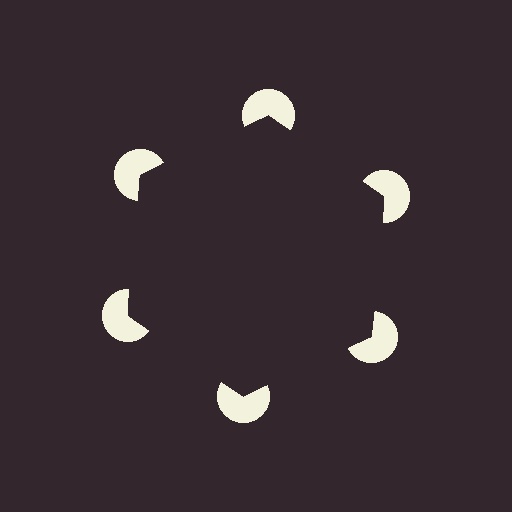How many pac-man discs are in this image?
There are 6 — one at each vertex of the illusory hexagon.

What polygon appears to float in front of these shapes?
An illusory hexagon — its edges are inferred from the aligned wedge cuts in the pac-man discs, not physically drawn.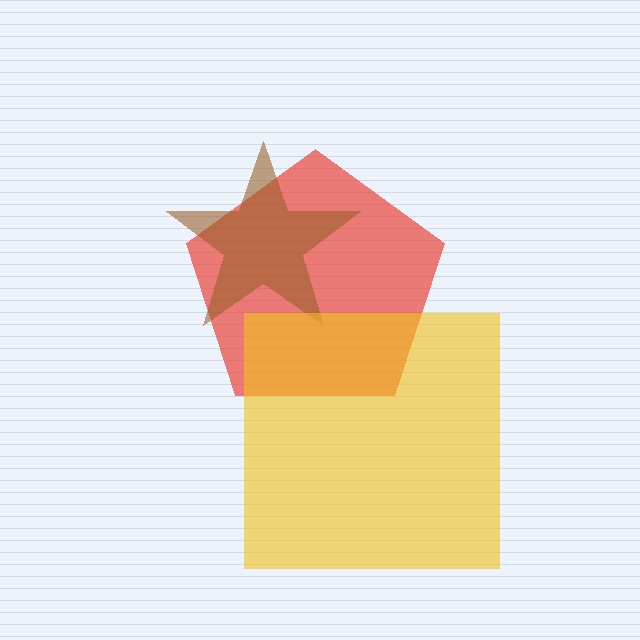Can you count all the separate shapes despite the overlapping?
Yes, there are 3 separate shapes.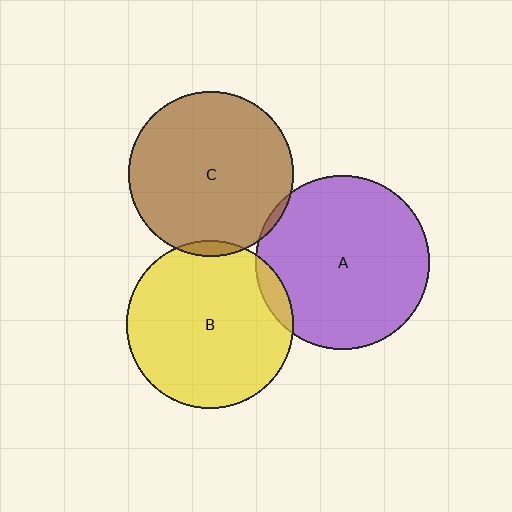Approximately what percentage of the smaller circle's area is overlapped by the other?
Approximately 5%.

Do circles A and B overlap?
Yes.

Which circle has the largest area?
Circle A (purple).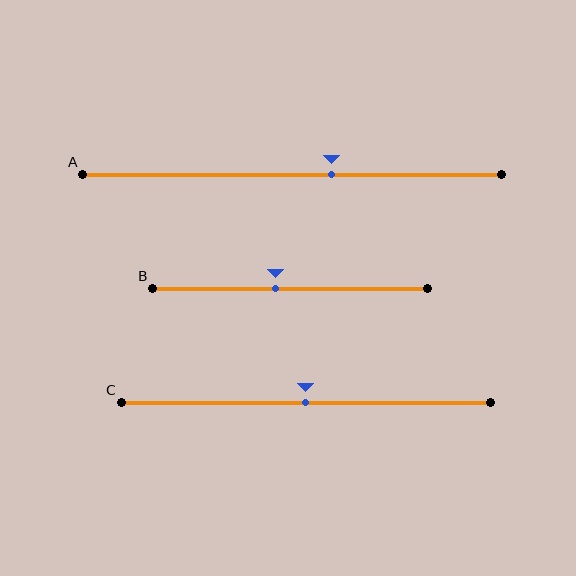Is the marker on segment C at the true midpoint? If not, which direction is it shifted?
Yes, the marker on segment C is at the true midpoint.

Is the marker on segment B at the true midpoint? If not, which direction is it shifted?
No, the marker on segment B is shifted to the left by about 5% of the segment length.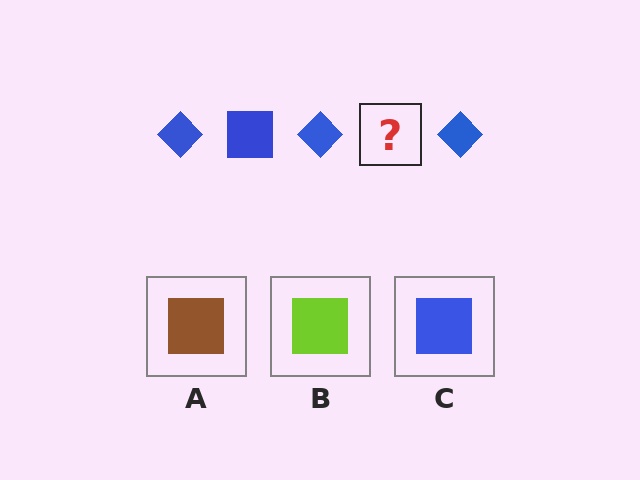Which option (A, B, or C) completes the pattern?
C.